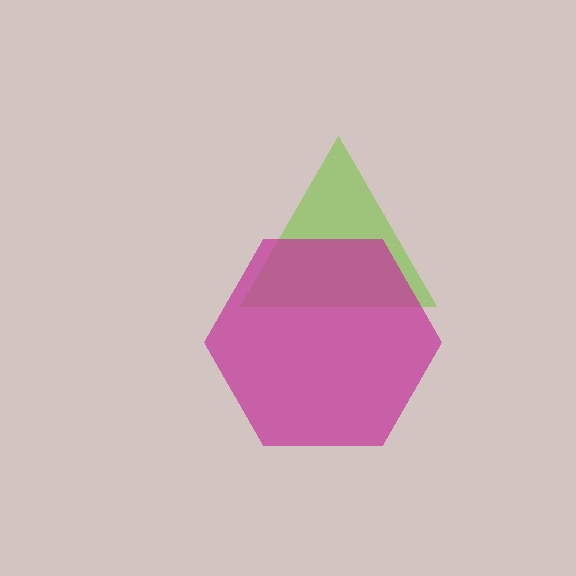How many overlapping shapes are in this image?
There are 2 overlapping shapes in the image.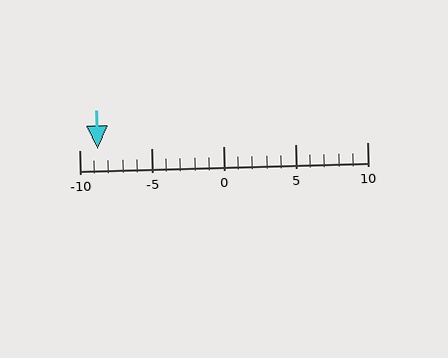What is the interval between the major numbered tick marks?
The major tick marks are spaced 5 units apart.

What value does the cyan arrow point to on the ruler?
The cyan arrow points to approximately -9.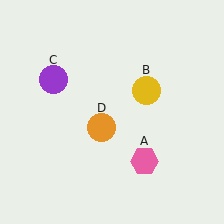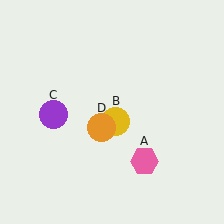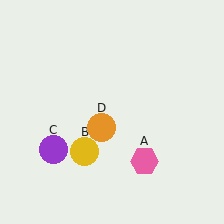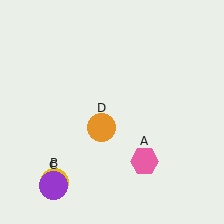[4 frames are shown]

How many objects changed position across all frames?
2 objects changed position: yellow circle (object B), purple circle (object C).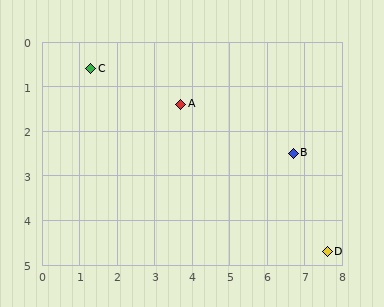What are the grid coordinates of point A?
Point A is at approximately (3.7, 1.4).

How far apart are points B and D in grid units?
Points B and D are about 2.4 grid units apart.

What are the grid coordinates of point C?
Point C is at approximately (1.3, 0.6).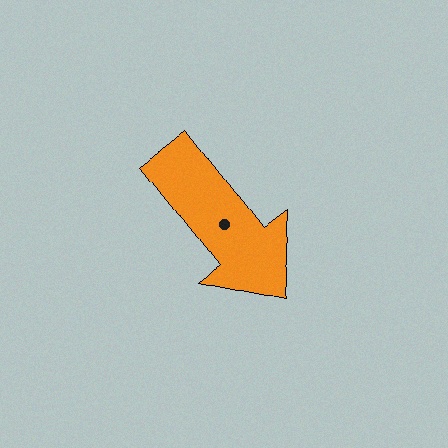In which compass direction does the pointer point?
Southeast.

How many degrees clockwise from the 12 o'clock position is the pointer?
Approximately 142 degrees.